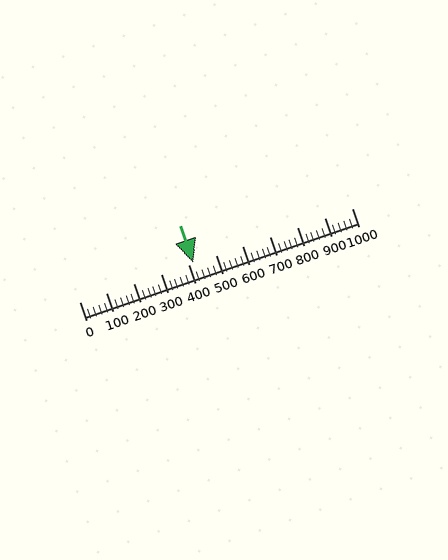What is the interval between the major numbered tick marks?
The major tick marks are spaced 100 units apart.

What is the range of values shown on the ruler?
The ruler shows values from 0 to 1000.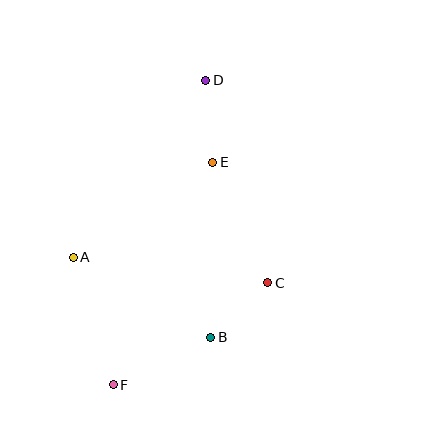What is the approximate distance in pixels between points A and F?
The distance between A and F is approximately 133 pixels.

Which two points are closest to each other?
Points B and C are closest to each other.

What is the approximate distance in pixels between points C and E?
The distance between C and E is approximately 133 pixels.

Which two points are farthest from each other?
Points D and F are farthest from each other.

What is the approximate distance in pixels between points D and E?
The distance between D and E is approximately 82 pixels.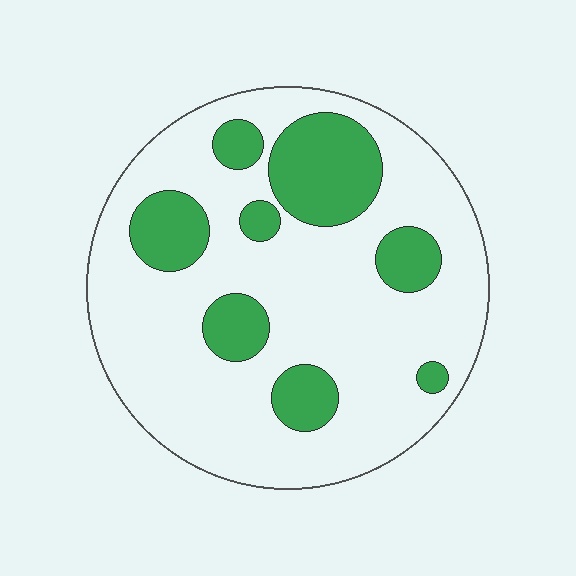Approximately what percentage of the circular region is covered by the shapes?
Approximately 25%.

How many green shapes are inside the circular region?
8.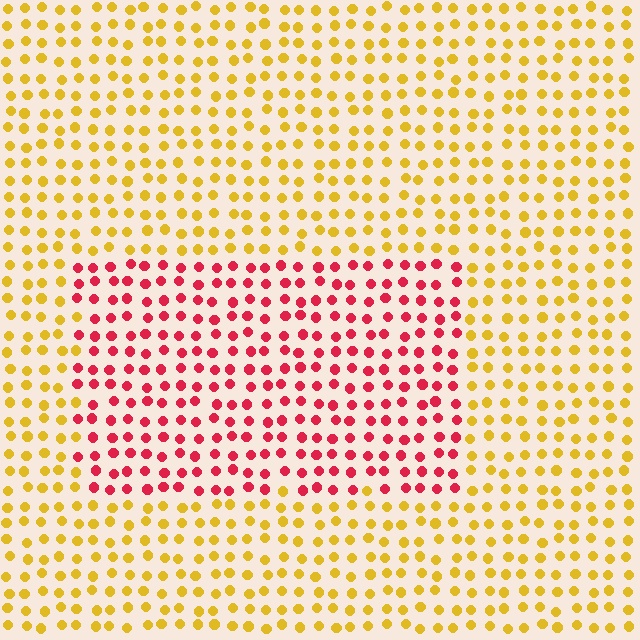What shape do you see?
I see a rectangle.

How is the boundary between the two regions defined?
The boundary is defined purely by a slight shift in hue (about 61 degrees). Spacing, size, and orientation are identical on both sides.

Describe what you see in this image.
The image is filled with small yellow elements in a uniform arrangement. A rectangle-shaped region is visible where the elements are tinted to a slightly different hue, forming a subtle color boundary.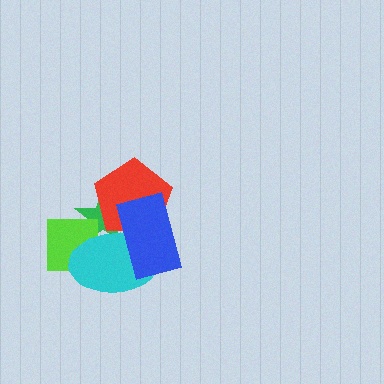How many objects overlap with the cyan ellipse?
4 objects overlap with the cyan ellipse.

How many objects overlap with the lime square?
2 objects overlap with the lime square.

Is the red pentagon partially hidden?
Yes, it is partially covered by another shape.